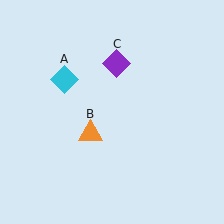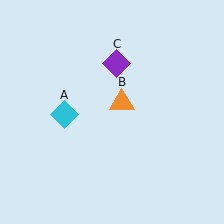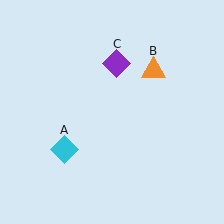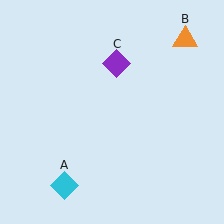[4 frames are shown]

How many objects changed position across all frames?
2 objects changed position: cyan diamond (object A), orange triangle (object B).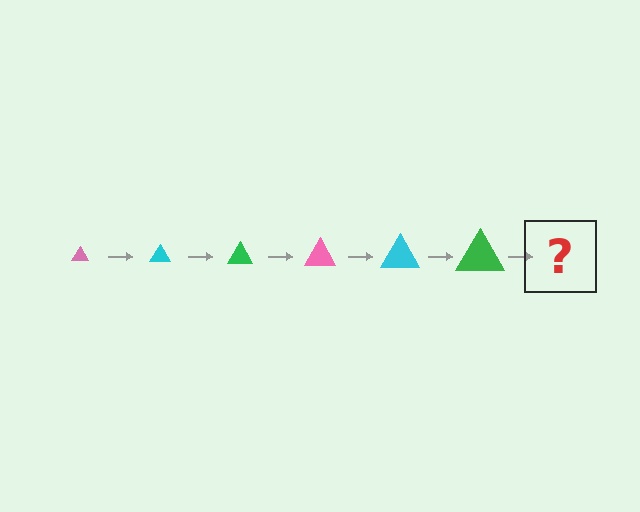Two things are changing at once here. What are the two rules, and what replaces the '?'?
The two rules are that the triangle grows larger each step and the color cycles through pink, cyan, and green. The '?' should be a pink triangle, larger than the previous one.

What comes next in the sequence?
The next element should be a pink triangle, larger than the previous one.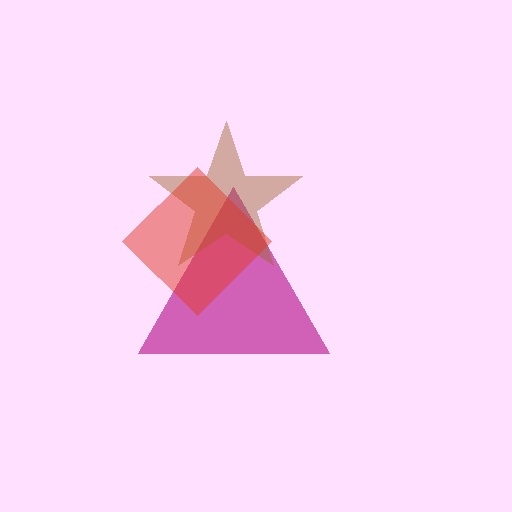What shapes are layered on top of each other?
The layered shapes are: a magenta triangle, a brown star, a red diamond.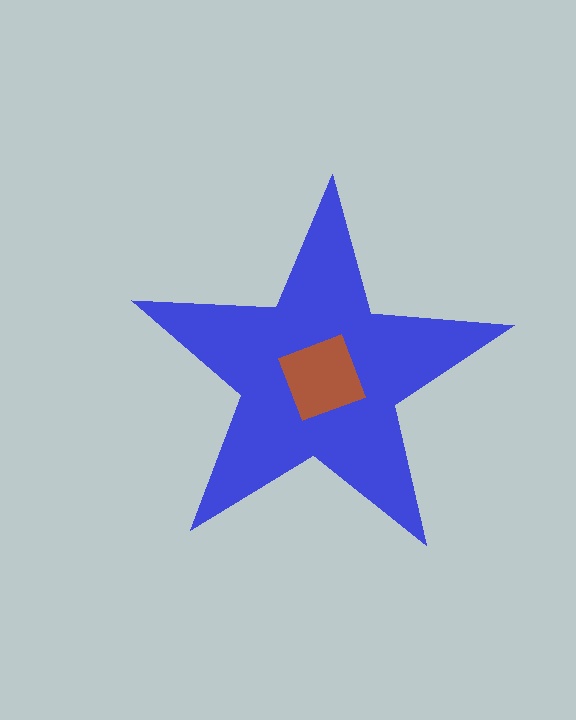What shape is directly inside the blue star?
The brown diamond.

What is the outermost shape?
The blue star.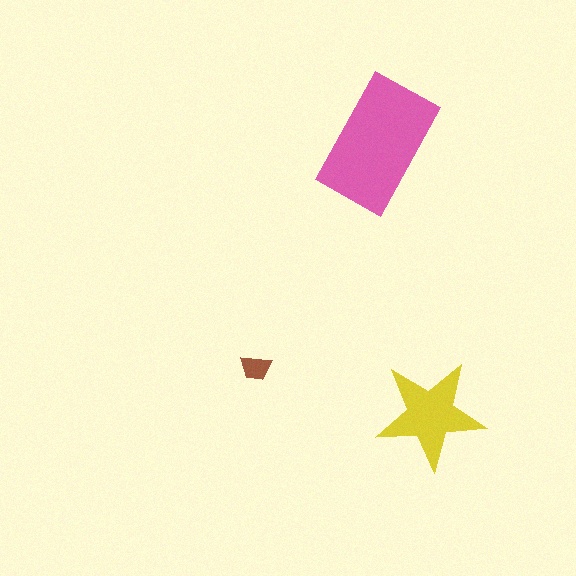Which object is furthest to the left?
The brown trapezoid is leftmost.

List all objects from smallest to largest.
The brown trapezoid, the yellow star, the pink rectangle.